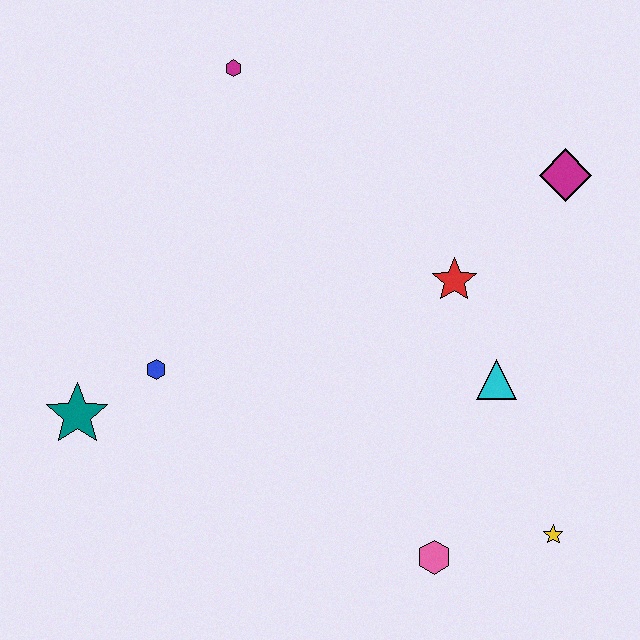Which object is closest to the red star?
The cyan triangle is closest to the red star.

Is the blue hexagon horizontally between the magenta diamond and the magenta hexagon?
No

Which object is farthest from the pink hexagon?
The magenta hexagon is farthest from the pink hexagon.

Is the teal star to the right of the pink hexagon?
No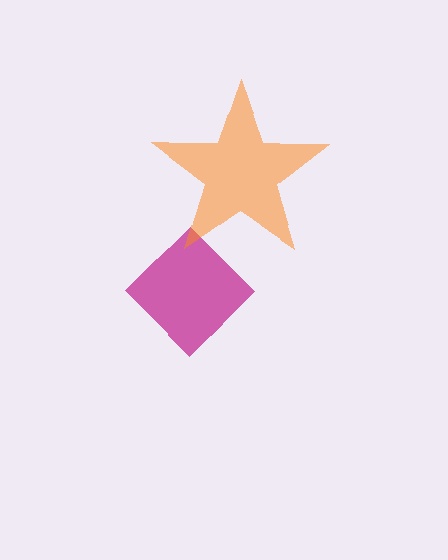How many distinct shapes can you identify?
There are 2 distinct shapes: a magenta diamond, an orange star.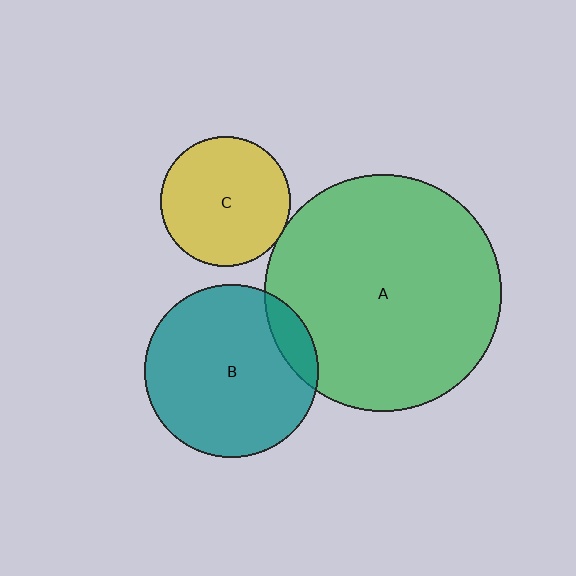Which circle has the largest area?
Circle A (green).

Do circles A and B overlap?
Yes.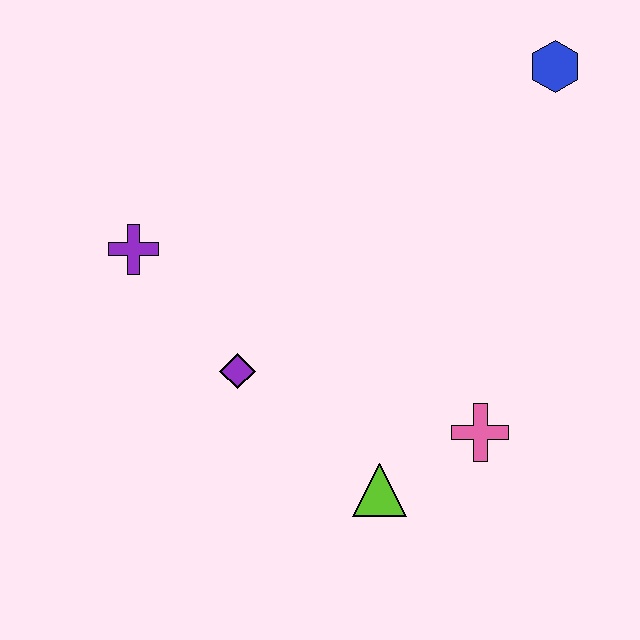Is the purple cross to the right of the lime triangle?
No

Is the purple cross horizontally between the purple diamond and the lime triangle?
No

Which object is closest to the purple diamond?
The purple cross is closest to the purple diamond.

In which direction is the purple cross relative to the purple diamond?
The purple cross is above the purple diamond.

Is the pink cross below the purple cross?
Yes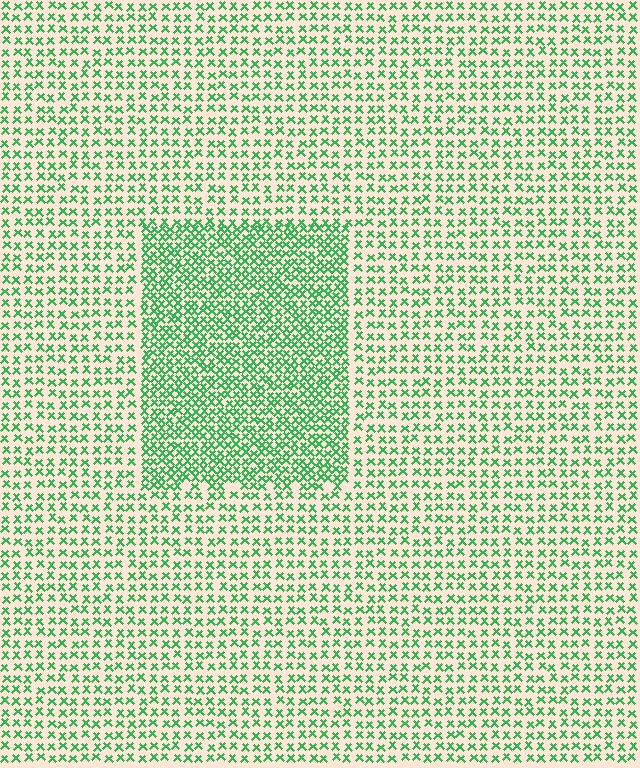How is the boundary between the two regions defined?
The boundary is defined by a change in element density (approximately 1.9x ratio). All elements are the same color, size, and shape.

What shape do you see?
I see a rectangle.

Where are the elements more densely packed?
The elements are more densely packed inside the rectangle boundary.